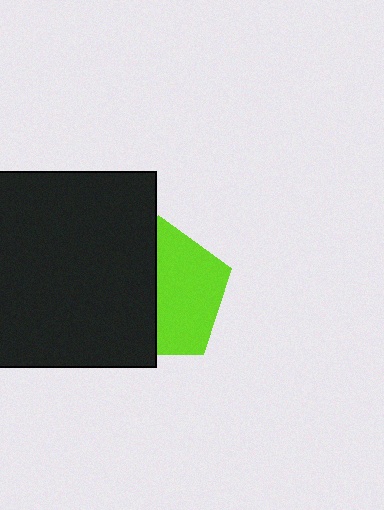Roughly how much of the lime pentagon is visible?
About half of it is visible (roughly 51%).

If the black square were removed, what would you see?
You would see the complete lime pentagon.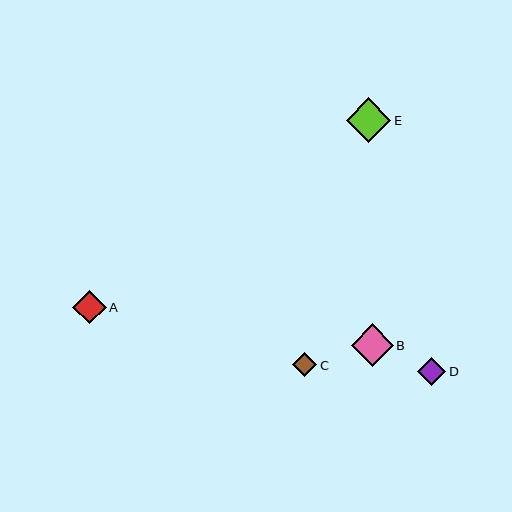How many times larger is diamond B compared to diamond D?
Diamond B is approximately 1.5 times the size of diamond D.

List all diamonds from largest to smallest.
From largest to smallest: E, B, A, D, C.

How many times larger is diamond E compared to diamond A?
Diamond E is approximately 1.4 times the size of diamond A.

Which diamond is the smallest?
Diamond C is the smallest with a size of approximately 24 pixels.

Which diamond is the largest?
Diamond E is the largest with a size of approximately 45 pixels.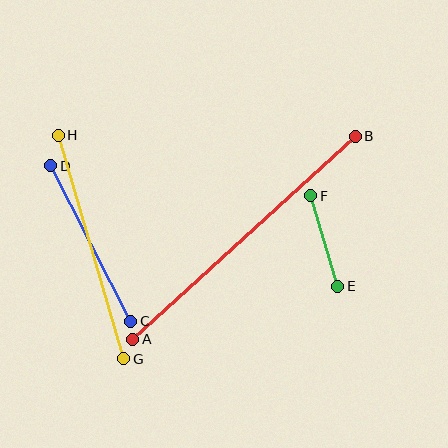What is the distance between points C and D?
The distance is approximately 175 pixels.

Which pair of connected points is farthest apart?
Points A and B are farthest apart.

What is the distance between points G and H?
The distance is approximately 232 pixels.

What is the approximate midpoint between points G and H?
The midpoint is at approximately (91, 247) pixels.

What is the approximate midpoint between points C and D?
The midpoint is at approximately (91, 243) pixels.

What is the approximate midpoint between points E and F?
The midpoint is at approximately (324, 241) pixels.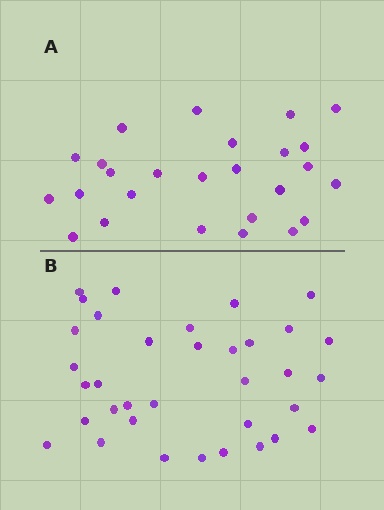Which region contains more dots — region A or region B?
Region B (the bottom region) has more dots.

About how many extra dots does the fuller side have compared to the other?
Region B has roughly 8 or so more dots than region A.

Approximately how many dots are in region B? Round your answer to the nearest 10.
About 40 dots. (The exact count is 35, which rounds to 40.)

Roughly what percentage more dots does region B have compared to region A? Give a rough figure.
About 35% more.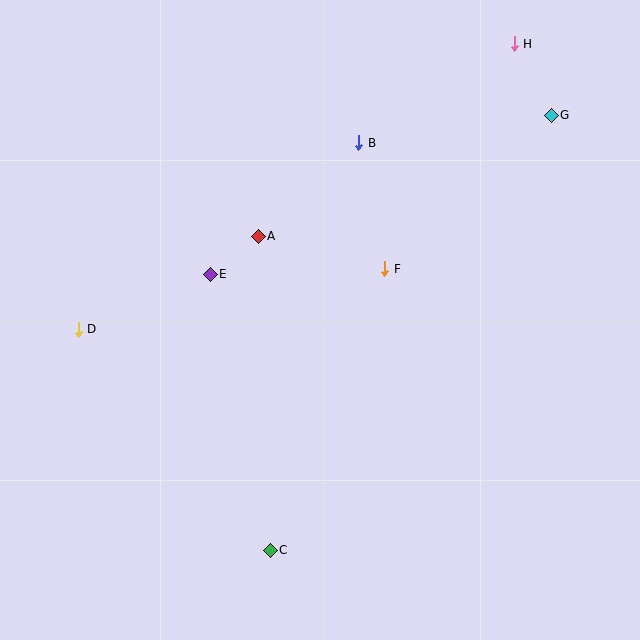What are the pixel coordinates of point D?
Point D is at (78, 329).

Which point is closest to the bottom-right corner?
Point C is closest to the bottom-right corner.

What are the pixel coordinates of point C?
Point C is at (270, 550).